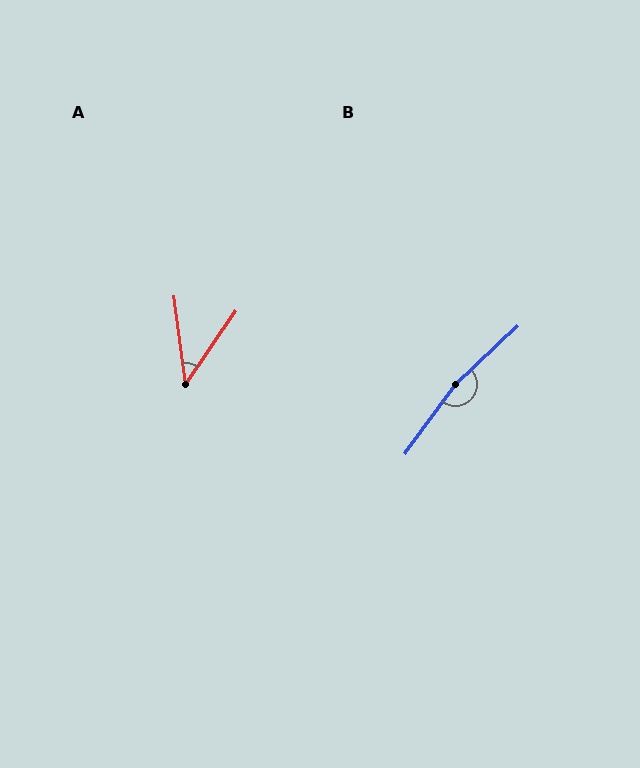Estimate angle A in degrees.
Approximately 42 degrees.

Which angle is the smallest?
A, at approximately 42 degrees.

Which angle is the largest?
B, at approximately 169 degrees.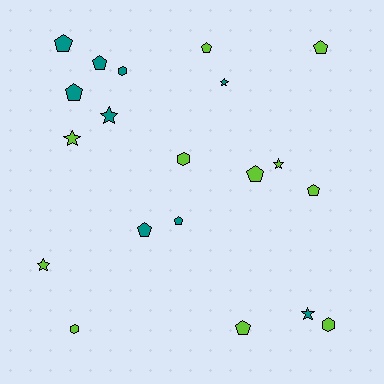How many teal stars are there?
There are 3 teal stars.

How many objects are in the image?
There are 20 objects.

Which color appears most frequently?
Lime, with 11 objects.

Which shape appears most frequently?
Pentagon, with 10 objects.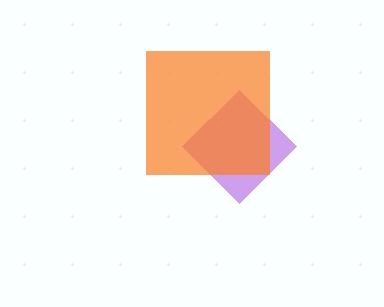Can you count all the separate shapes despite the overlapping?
Yes, there are 2 separate shapes.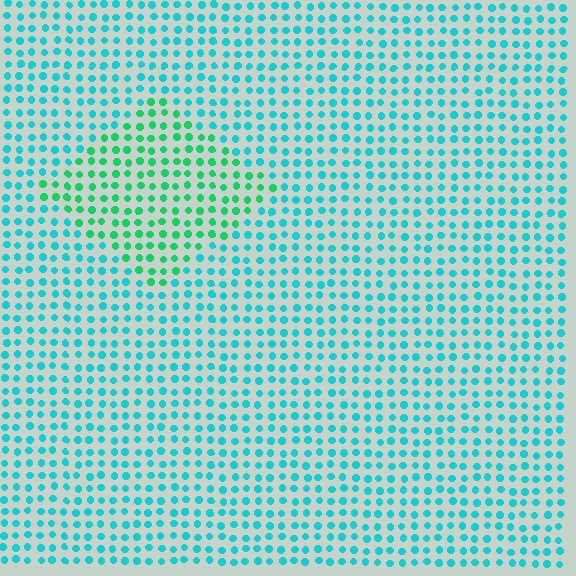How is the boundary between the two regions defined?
The boundary is defined purely by a slight shift in hue (about 37 degrees). Spacing, size, and orientation are identical on both sides.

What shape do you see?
I see a diamond.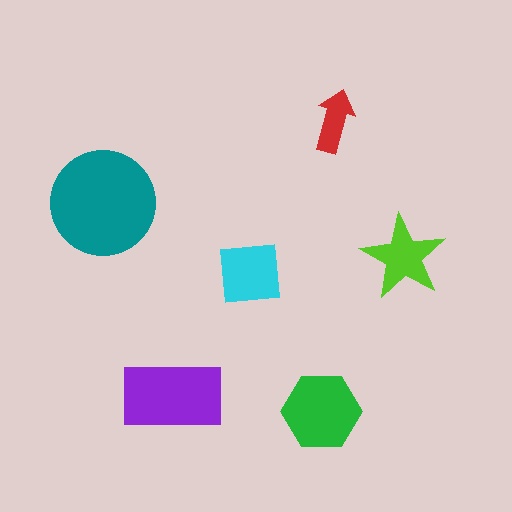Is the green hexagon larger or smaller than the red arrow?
Larger.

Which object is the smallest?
The red arrow.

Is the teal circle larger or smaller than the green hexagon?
Larger.